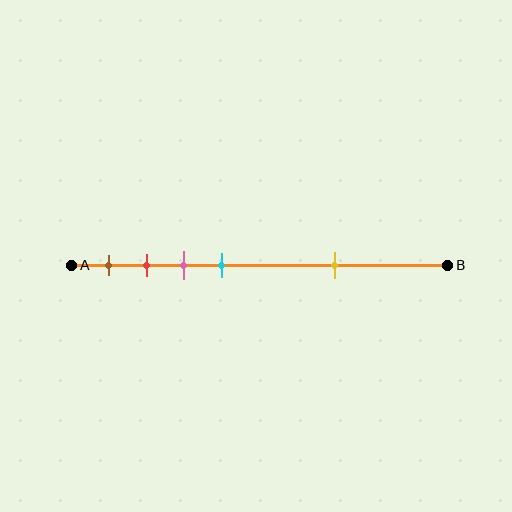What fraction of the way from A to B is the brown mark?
The brown mark is approximately 10% (0.1) of the way from A to B.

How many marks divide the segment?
There are 5 marks dividing the segment.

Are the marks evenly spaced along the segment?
No, the marks are not evenly spaced.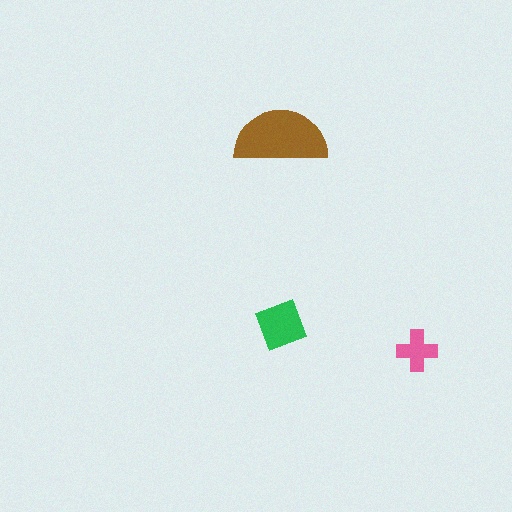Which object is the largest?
The brown semicircle.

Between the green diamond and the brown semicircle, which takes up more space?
The brown semicircle.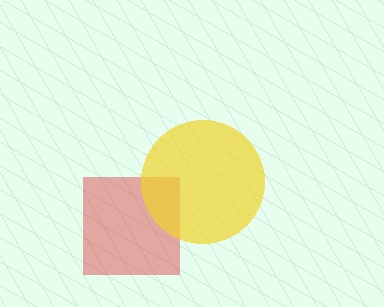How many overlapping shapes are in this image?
There are 2 overlapping shapes in the image.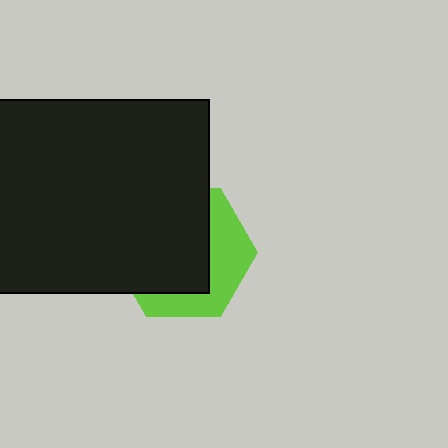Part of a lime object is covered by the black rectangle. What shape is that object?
It is a hexagon.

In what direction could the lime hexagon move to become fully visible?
The lime hexagon could move toward the lower-right. That would shift it out from behind the black rectangle entirely.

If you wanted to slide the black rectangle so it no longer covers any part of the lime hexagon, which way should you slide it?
Slide it toward the upper-left — that is the most direct way to separate the two shapes.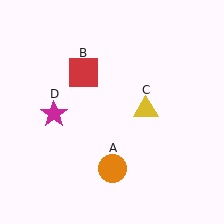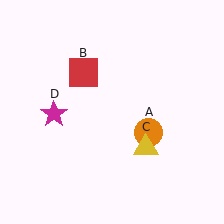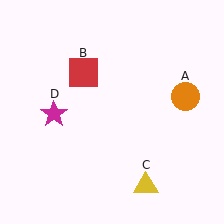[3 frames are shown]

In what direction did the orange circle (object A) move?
The orange circle (object A) moved up and to the right.